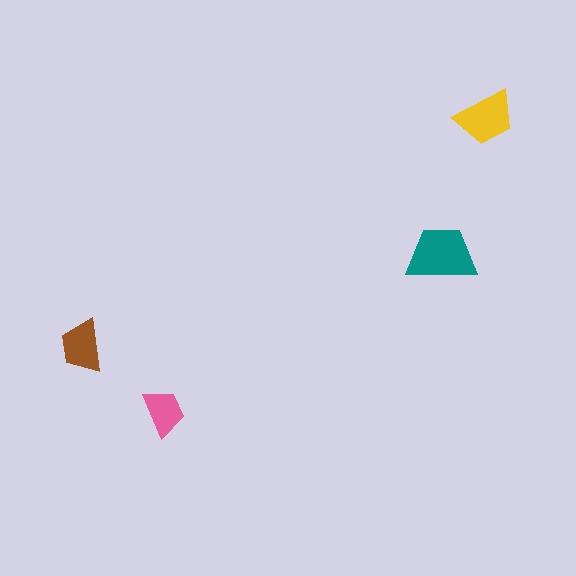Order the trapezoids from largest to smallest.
the teal one, the yellow one, the brown one, the pink one.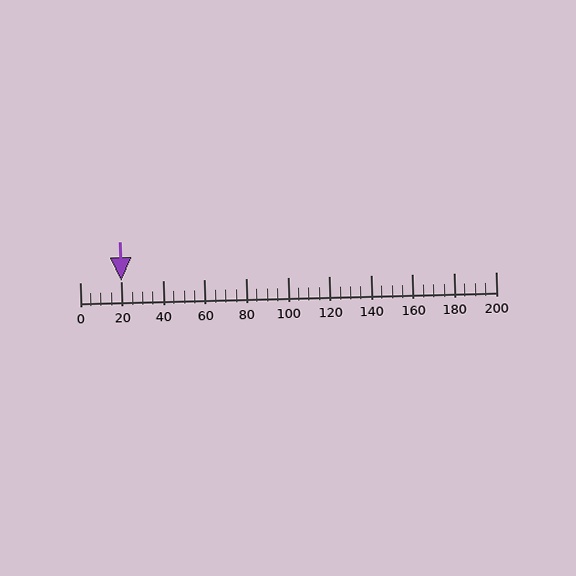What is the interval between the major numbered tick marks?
The major tick marks are spaced 20 units apart.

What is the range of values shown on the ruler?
The ruler shows values from 0 to 200.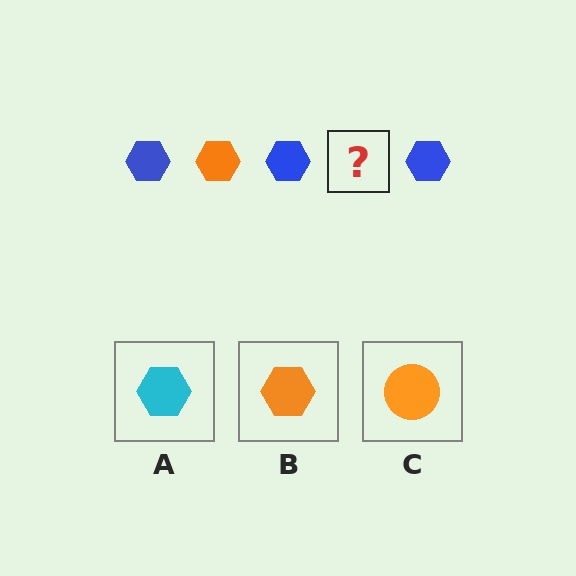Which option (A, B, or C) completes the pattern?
B.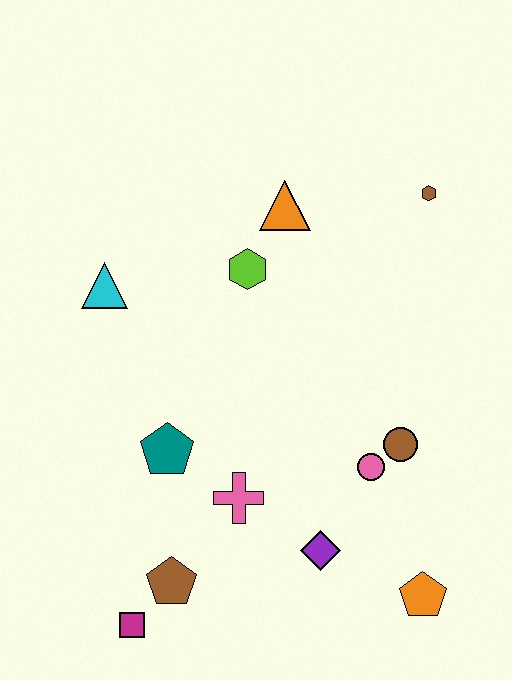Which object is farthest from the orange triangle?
The magenta square is farthest from the orange triangle.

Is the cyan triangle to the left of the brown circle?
Yes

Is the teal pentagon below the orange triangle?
Yes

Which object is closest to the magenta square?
The brown pentagon is closest to the magenta square.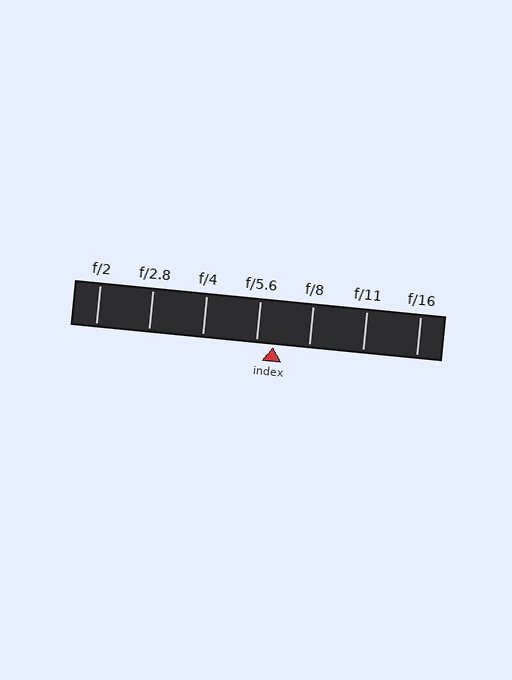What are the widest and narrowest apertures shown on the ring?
The widest aperture shown is f/2 and the narrowest is f/16.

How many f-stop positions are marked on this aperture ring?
There are 7 f-stop positions marked.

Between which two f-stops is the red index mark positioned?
The index mark is between f/5.6 and f/8.